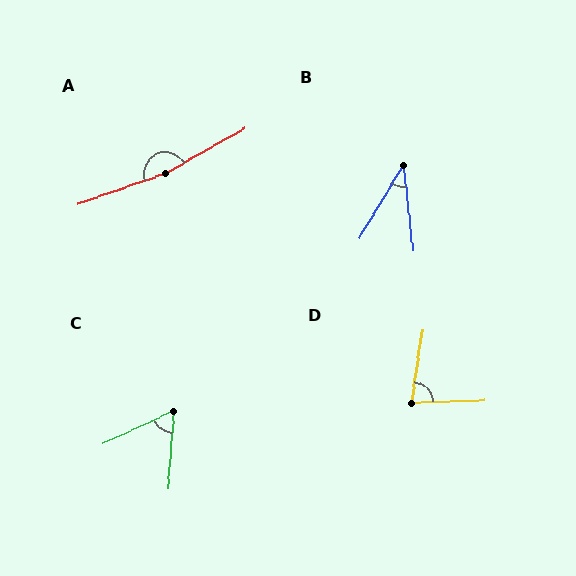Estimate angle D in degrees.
Approximately 79 degrees.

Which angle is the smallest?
B, at approximately 37 degrees.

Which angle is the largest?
A, at approximately 170 degrees.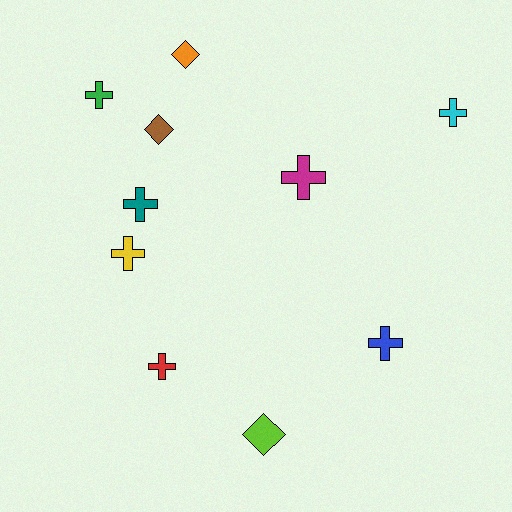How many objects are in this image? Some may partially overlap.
There are 10 objects.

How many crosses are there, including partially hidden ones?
There are 7 crosses.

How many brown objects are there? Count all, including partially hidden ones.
There is 1 brown object.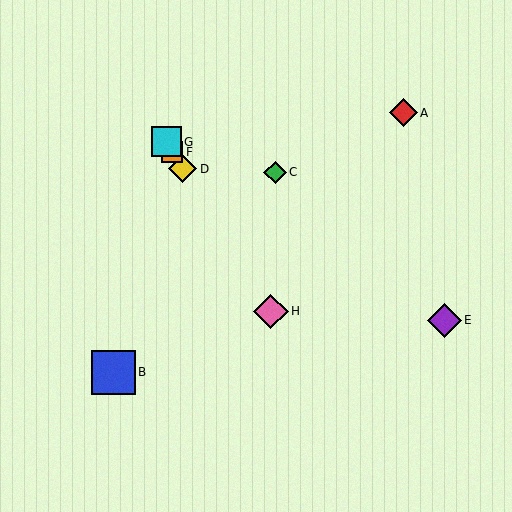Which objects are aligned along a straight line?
Objects D, F, G, H are aligned along a straight line.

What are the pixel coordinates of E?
Object E is at (445, 320).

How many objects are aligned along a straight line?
4 objects (D, F, G, H) are aligned along a straight line.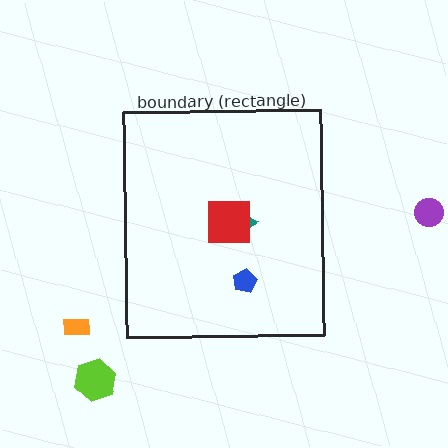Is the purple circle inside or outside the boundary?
Outside.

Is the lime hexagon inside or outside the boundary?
Outside.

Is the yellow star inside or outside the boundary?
Inside.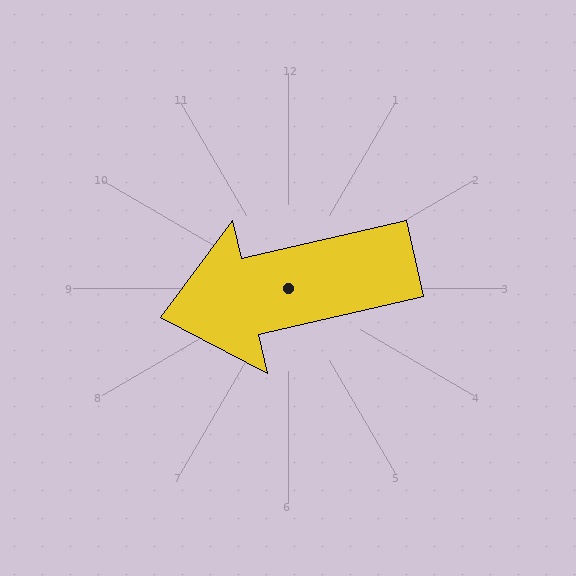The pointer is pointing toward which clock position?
Roughly 9 o'clock.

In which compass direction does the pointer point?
West.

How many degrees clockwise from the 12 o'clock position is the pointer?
Approximately 257 degrees.